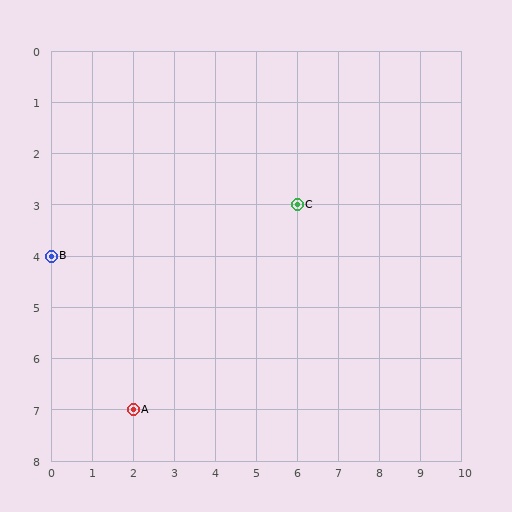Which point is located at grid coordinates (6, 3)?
Point C is at (6, 3).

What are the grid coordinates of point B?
Point B is at grid coordinates (0, 4).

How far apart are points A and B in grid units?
Points A and B are 2 columns and 3 rows apart (about 3.6 grid units diagonally).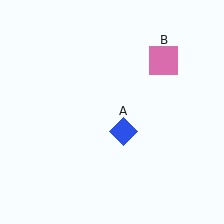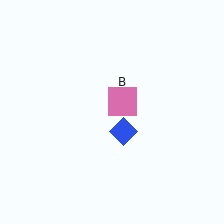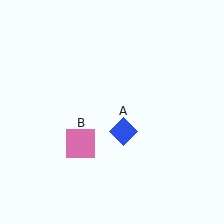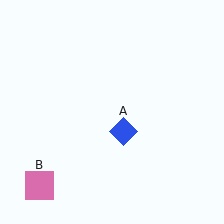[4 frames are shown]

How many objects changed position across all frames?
1 object changed position: pink square (object B).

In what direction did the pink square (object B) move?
The pink square (object B) moved down and to the left.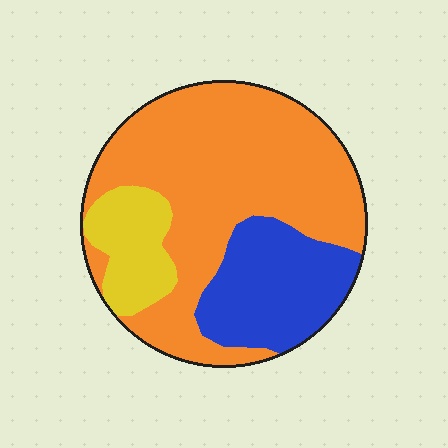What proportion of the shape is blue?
Blue covers roughly 25% of the shape.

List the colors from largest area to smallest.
From largest to smallest: orange, blue, yellow.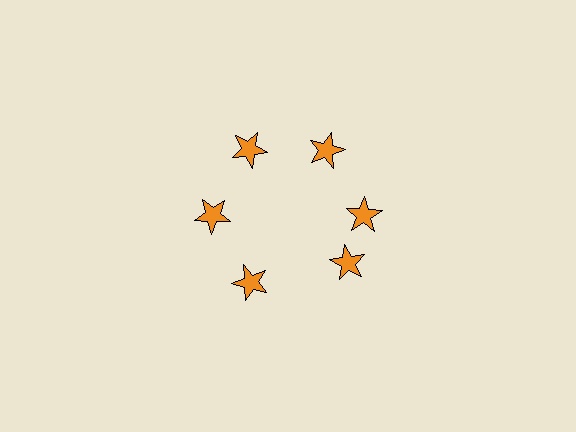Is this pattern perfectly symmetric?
No. The 6 orange stars are arranged in a ring, but one element near the 5 o'clock position is rotated out of alignment along the ring, breaking the 6-fold rotational symmetry.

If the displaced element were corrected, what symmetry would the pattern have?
It would have 6-fold rotational symmetry — the pattern would map onto itself every 60 degrees.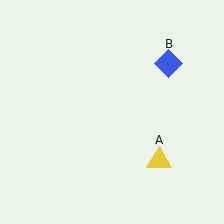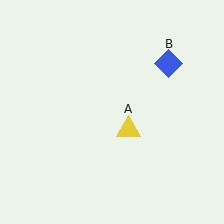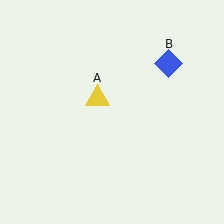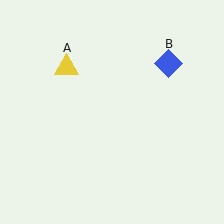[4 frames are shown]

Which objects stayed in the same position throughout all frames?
Blue diamond (object B) remained stationary.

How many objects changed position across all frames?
1 object changed position: yellow triangle (object A).